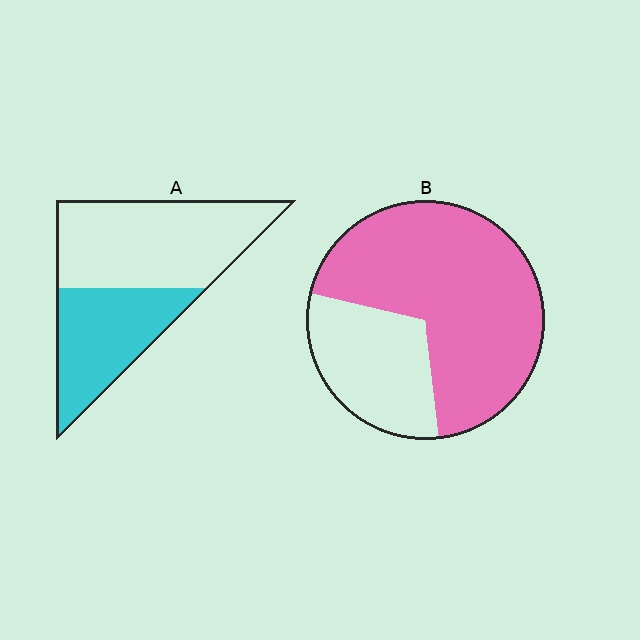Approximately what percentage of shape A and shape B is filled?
A is approximately 40% and B is approximately 70%.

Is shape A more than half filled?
No.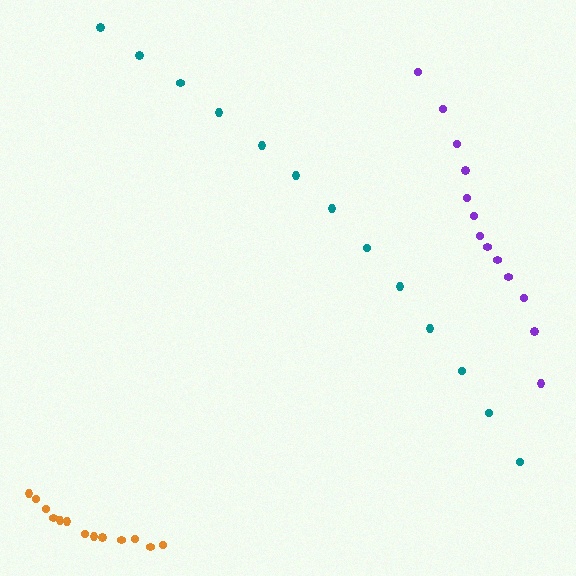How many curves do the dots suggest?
There are 3 distinct paths.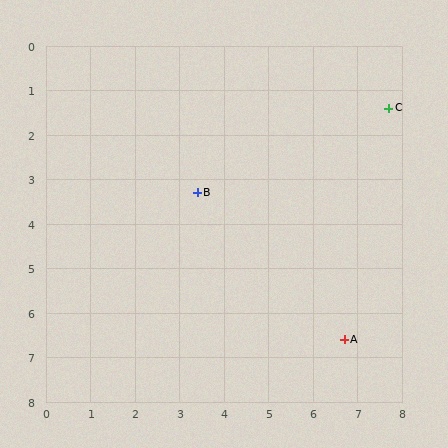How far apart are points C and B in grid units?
Points C and B are about 4.7 grid units apart.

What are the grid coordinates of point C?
Point C is at approximately (7.7, 1.4).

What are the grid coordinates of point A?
Point A is at approximately (6.7, 6.6).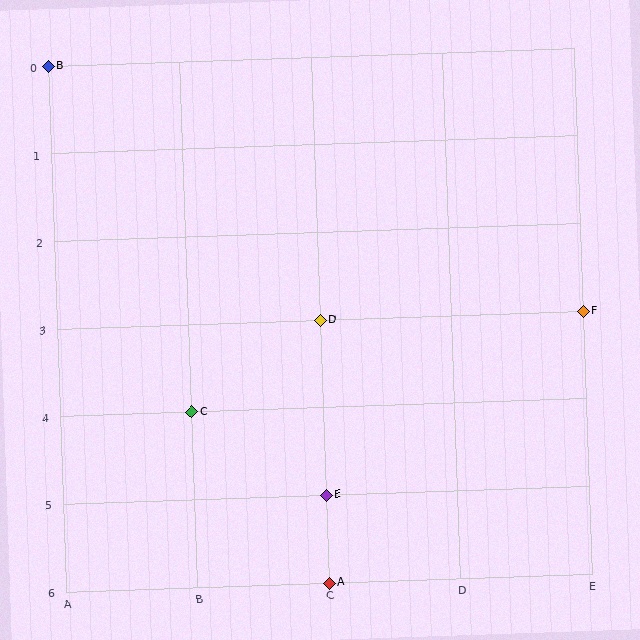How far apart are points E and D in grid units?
Points E and D are 2 rows apart.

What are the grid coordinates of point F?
Point F is at grid coordinates (E, 3).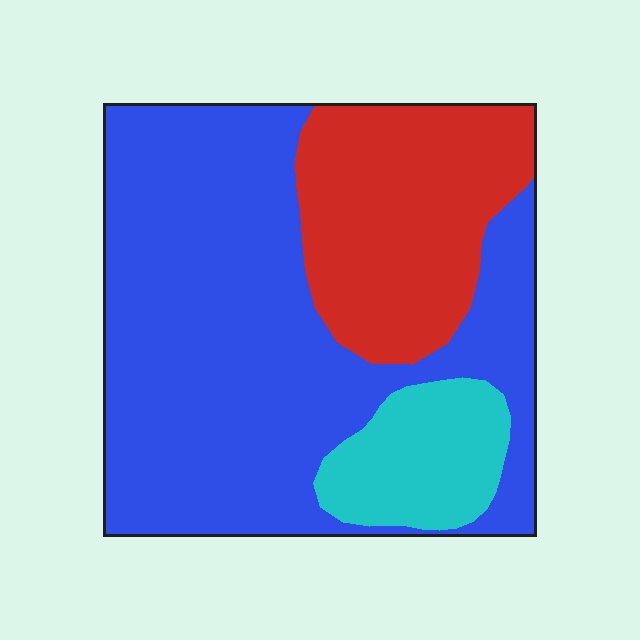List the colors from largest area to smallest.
From largest to smallest: blue, red, cyan.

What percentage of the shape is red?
Red covers 26% of the shape.